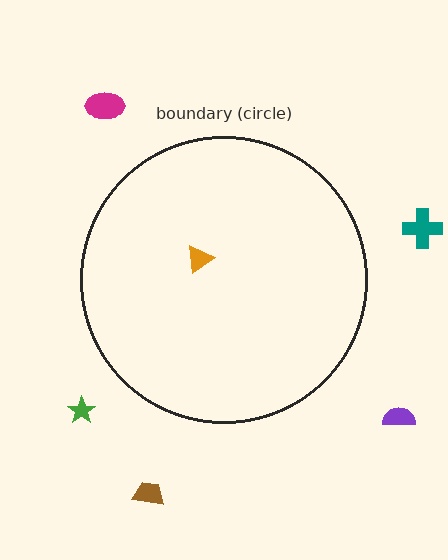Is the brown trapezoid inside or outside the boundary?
Outside.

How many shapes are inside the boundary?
1 inside, 5 outside.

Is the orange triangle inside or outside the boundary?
Inside.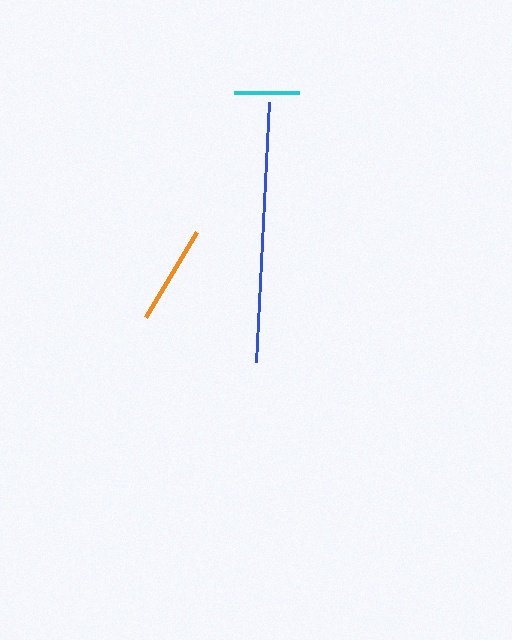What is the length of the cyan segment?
The cyan segment is approximately 65 pixels long.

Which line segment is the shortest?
The cyan line is the shortest at approximately 65 pixels.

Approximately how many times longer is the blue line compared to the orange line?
The blue line is approximately 2.6 times the length of the orange line.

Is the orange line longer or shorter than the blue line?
The blue line is longer than the orange line.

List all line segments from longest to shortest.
From longest to shortest: blue, orange, cyan.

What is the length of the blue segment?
The blue segment is approximately 260 pixels long.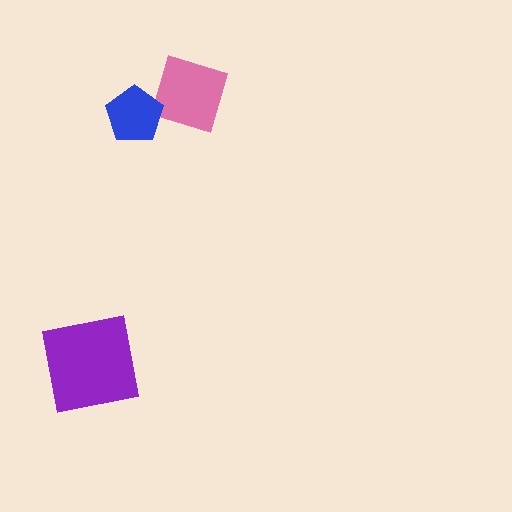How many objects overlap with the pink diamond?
1 object overlaps with the pink diamond.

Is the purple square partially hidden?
No, no other shape covers it.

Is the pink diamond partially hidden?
Yes, it is partially covered by another shape.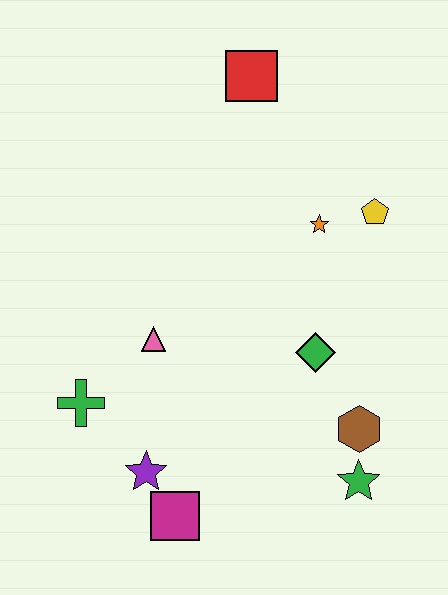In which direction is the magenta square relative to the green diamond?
The magenta square is below the green diamond.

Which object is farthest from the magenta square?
The red square is farthest from the magenta square.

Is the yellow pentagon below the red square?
Yes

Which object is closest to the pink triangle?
The green cross is closest to the pink triangle.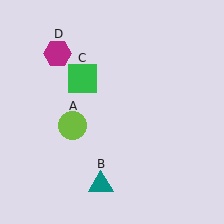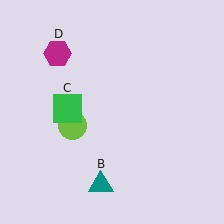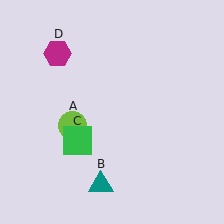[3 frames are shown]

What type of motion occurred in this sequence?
The green square (object C) rotated counterclockwise around the center of the scene.